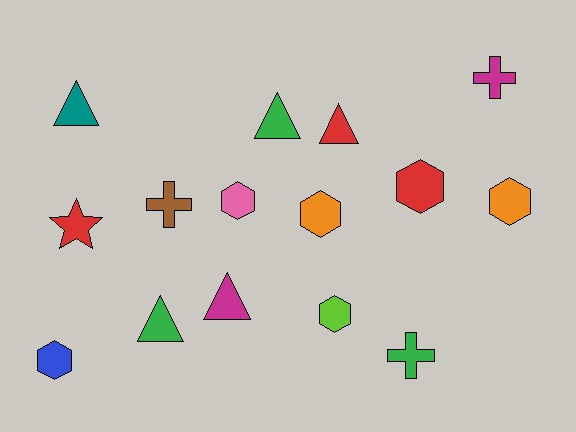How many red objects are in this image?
There are 3 red objects.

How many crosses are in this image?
There are 3 crosses.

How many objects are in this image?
There are 15 objects.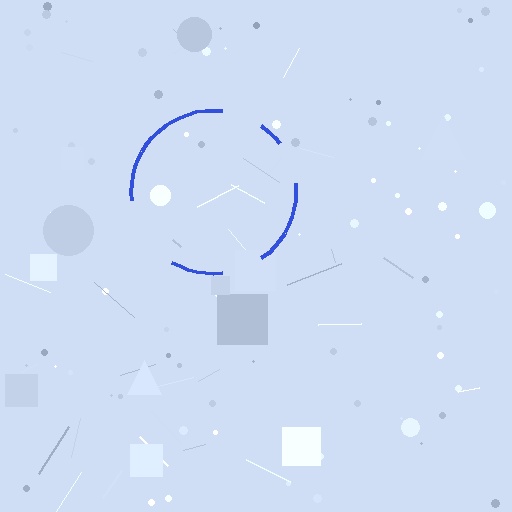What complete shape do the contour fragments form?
The contour fragments form a circle.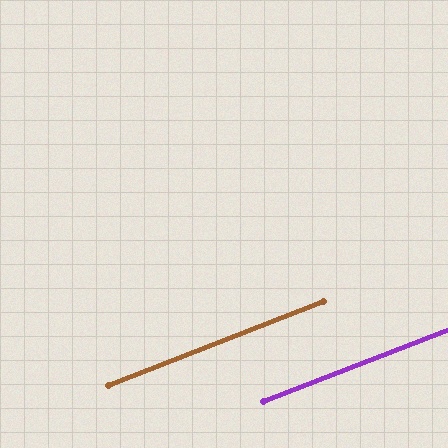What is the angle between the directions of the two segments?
Approximately 1 degree.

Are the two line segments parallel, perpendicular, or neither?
Parallel — their directions differ by only 0.6°.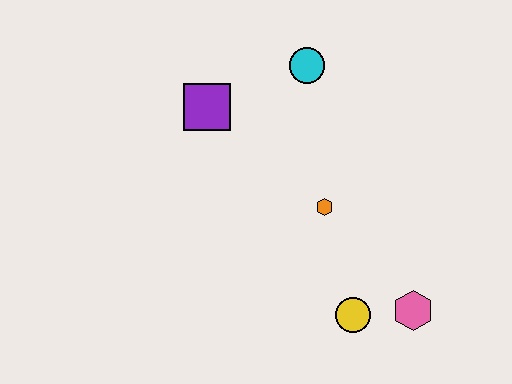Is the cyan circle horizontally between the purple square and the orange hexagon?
Yes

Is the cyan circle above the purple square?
Yes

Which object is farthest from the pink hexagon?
The purple square is farthest from the pink hexagon.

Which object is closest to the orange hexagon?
The yellow circle is closest to the orange hexagon.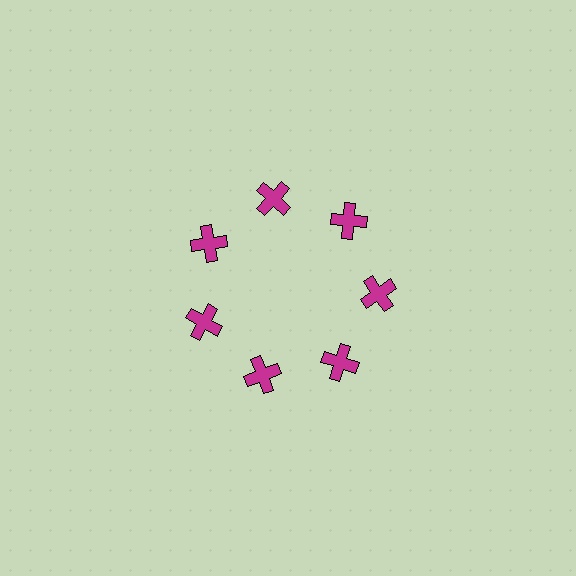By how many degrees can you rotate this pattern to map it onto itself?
The pattern maps onto itself every 51 degrees of rotation.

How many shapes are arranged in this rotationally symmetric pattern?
There are 7 shapes, arranged in 7 groups of 1.